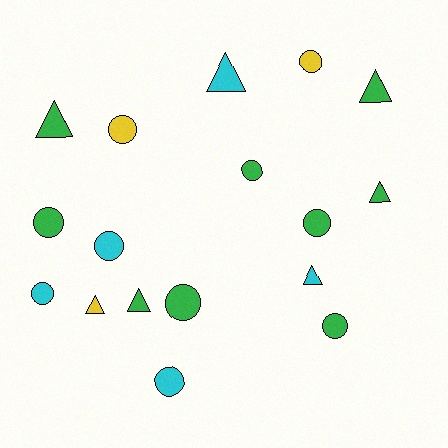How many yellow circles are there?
There are 2 yellow circles.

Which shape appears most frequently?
Circle, with 10 objects.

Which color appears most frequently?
Green, with 9 objects.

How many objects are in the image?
There are 17 objects.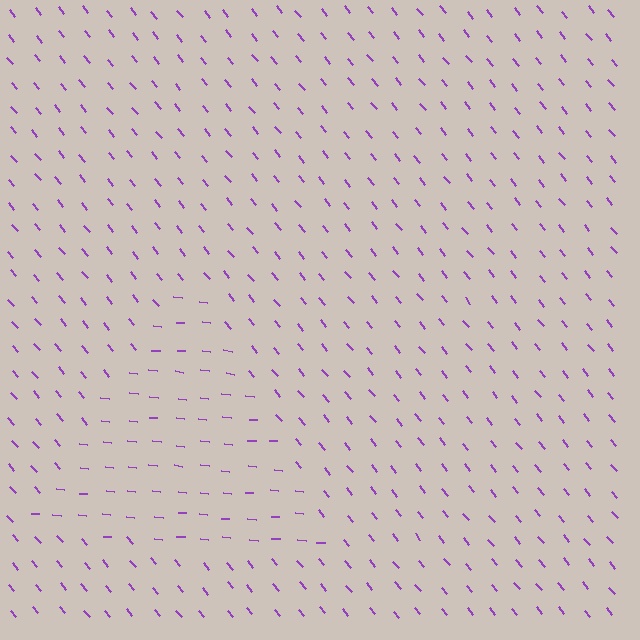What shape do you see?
I see a triangle.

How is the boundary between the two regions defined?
The boundary is defined purely by a change in line orientation (approximately 45 degrees difference). All lines are the same color and thickness.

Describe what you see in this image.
The image is filled with small purple line segments. A triangle region in the image has lines oriented differently from the surrounding lines, creating a visible texture boundary.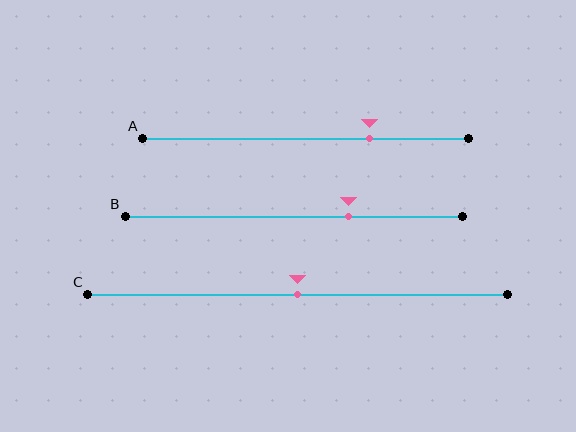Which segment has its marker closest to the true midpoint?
Segment C has its marker closest to the true midpoint.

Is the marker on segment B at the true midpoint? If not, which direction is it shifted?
No, the marker on segment B is shifted to the right by about 16% of the segment length.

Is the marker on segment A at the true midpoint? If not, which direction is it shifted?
No, the marker on segment A is shifted to the right by about 20% of the segment length.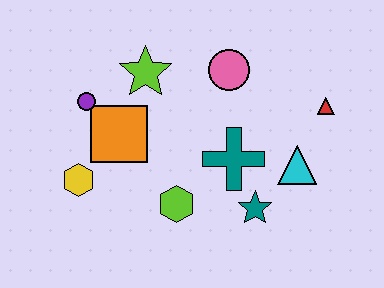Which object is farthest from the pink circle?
The yellow hexagon is farthest from the pink circle.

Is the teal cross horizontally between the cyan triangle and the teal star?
No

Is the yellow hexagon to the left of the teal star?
Yes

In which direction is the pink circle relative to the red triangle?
The pink circle is to the left of the red triangle.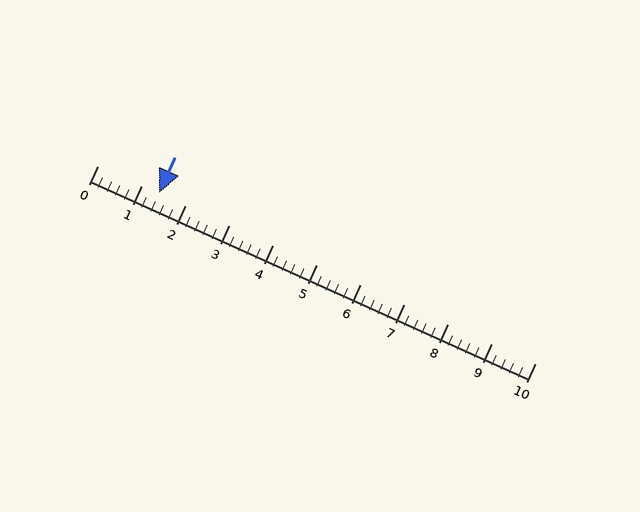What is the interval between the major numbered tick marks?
The major tick marks are spaced 1 units apart.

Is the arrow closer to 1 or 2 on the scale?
The arrow is closer to 1.